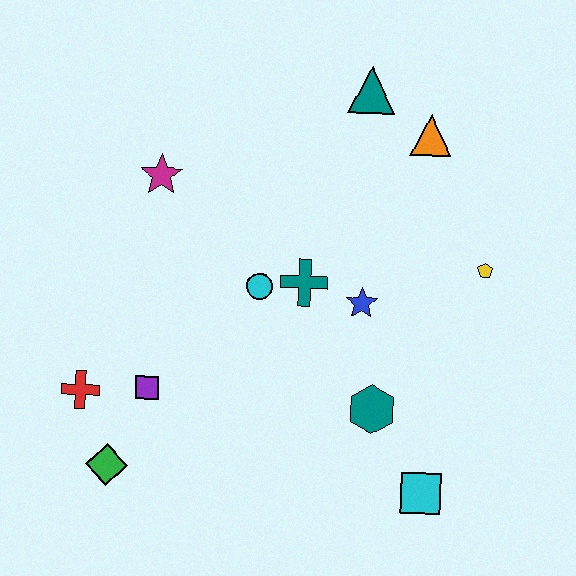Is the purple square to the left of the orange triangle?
Yes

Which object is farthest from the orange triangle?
The green diamond is farthest from the orange triangle.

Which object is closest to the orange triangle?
The teal triangle is closest to the orange triangle.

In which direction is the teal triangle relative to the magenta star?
The teal triangle is to the right of the magenta star.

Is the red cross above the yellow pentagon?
No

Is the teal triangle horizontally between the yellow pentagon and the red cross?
Yes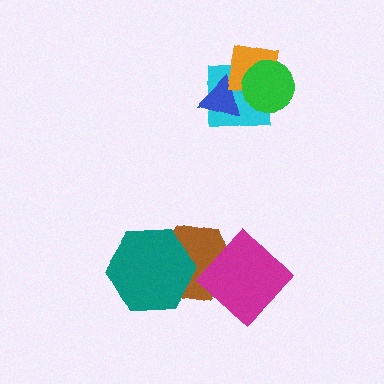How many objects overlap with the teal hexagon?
1 object overlaps with the teal hexagon.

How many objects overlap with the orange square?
3 objects overlap with the orange square.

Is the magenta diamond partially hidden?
No, no other shape covers it.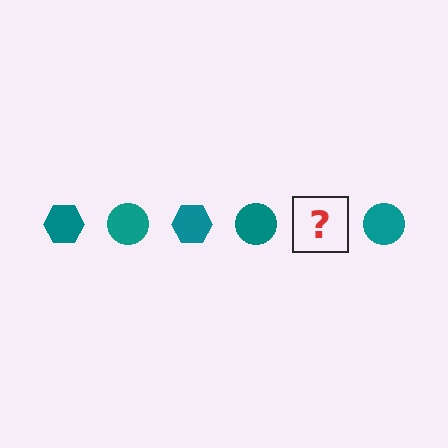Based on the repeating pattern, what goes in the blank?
The blank should be a teal hexagon.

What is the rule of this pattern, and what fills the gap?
The rule is that the pattern cycles through hexagon, circle shapes in teal. The gap should be filled with a teal hexagon.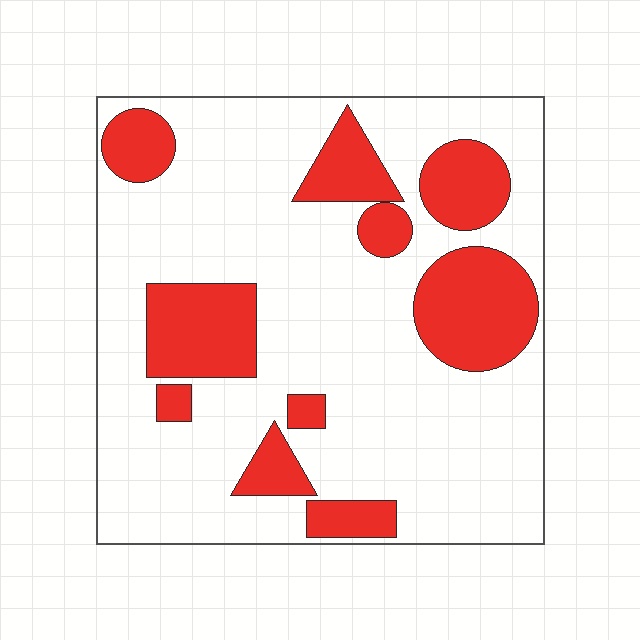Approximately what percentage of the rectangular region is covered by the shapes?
Approximately 25%.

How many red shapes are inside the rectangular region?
10.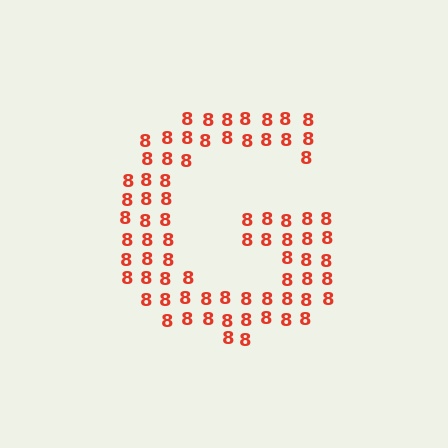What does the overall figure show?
The overall figure shows the letter G.